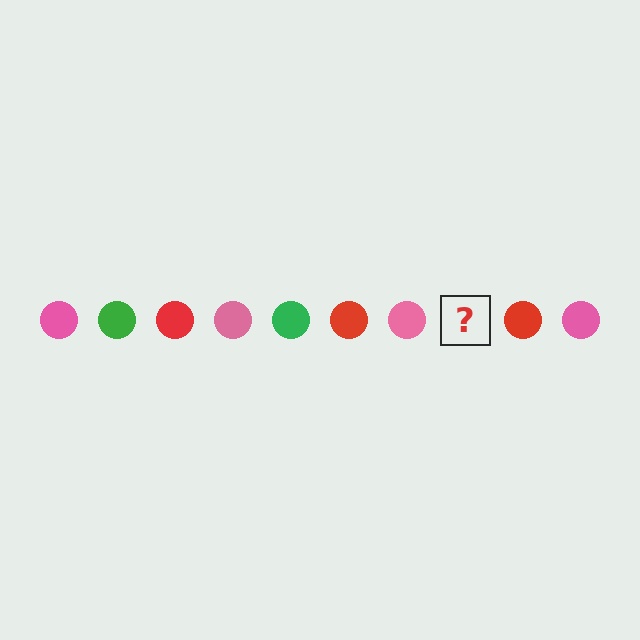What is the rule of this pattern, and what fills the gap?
The rule is that the pattern cycles through pink, green, red circles. The gap should be filled with a green circle.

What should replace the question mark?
The question mark should be replaced with a green circle.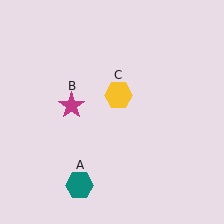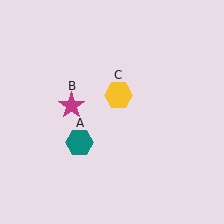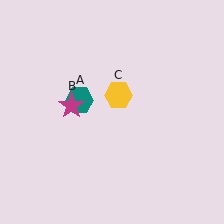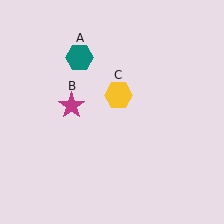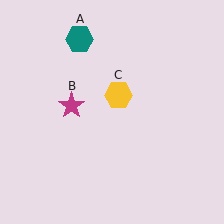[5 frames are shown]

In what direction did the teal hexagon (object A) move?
The teal hexagon (object A) moved up.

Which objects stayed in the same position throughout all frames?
Magenta star (object B) and yellow hexagon (object C) remained stationary.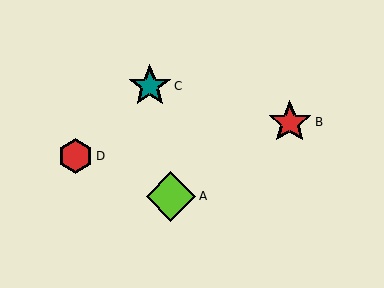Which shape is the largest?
The lime diamond (labeled A) is the largest.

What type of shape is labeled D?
Shape D is a red hexagon.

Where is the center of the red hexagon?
The center of the red hexagon is at (76, 156).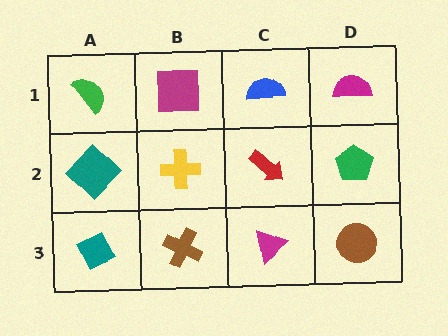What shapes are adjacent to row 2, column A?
A green semicircle (row 1, column A), a teal diamond (row 3, column A), a yellow cross (row 2, column B).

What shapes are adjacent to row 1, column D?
A green pentagon (row 2, column D), a blue semicircle (row 1, column C).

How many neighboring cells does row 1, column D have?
2.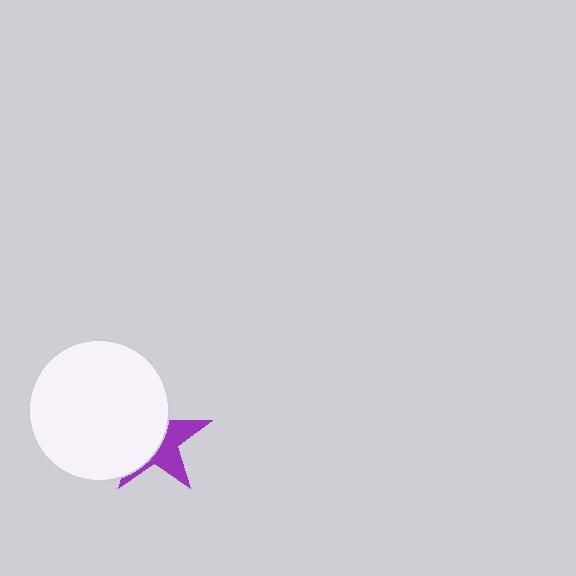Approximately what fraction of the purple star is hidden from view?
Roughly 59% of the purple star is hidden behind the white circle.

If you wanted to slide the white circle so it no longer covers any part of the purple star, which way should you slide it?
Slide it left — that is the most direct way to separate the two shapes.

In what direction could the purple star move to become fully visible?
The purple star could move right. That would shift it out from behind the white circle entirely.